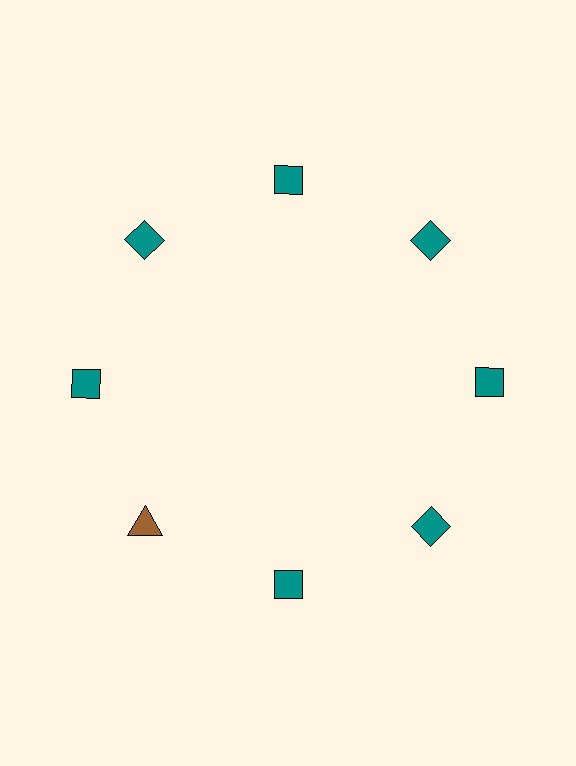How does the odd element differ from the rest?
It differs in both color (brown instead of teal) and shape (triangle instead of diamond).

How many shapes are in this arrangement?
There are 8 shapes arranged in a ring pattern.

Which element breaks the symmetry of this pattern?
The brown triangle at roughly the 8 o'clock position breaks the symmetry. All other shapes are teal diamonds.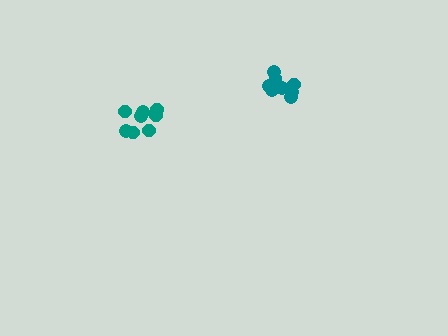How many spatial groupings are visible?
There are 2 spatial groupings.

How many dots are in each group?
Group 1: 8 dots, Group 2: 8 dots (16 total).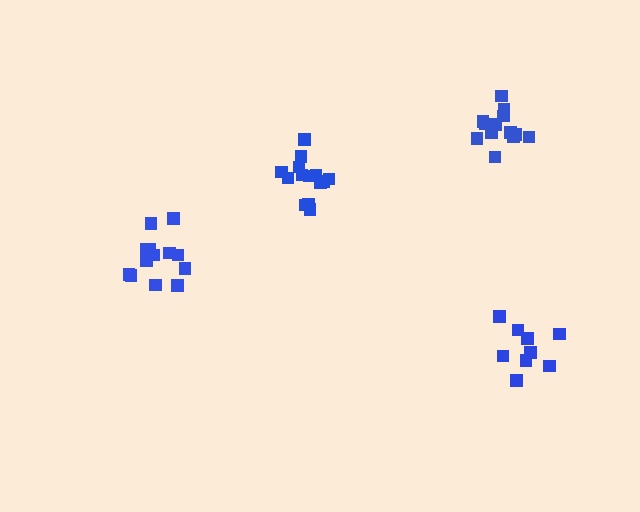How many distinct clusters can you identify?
There are 4 distinct clusters.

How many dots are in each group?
Group 1: 13 dots, Group 2: 9 dots, Group 3: 14 dots, Group 4: 13 dots (49 total).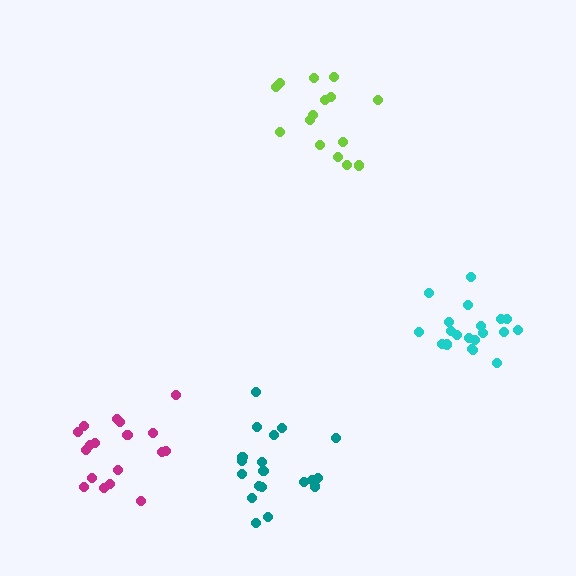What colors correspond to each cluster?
The clusters are colored: cyan, lime, magenta, teal.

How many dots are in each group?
Group 1: 20 dots, Group 2: 15 dots, Group 3: 18 dots, Group 4: 19 dots (72 total).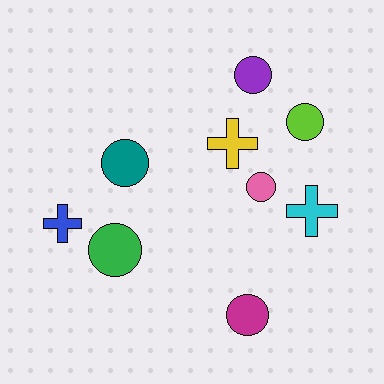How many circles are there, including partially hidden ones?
There are 6 circles.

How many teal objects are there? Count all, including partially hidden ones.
There is 1 teal object.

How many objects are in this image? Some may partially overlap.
There are 9 objects.